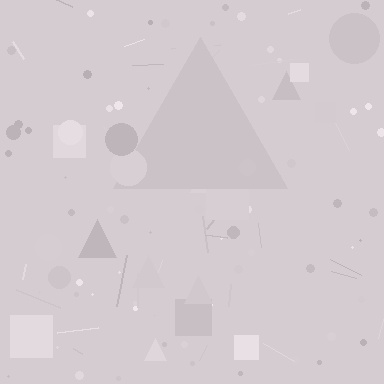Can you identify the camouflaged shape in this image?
The camouflaged shape is a triangle.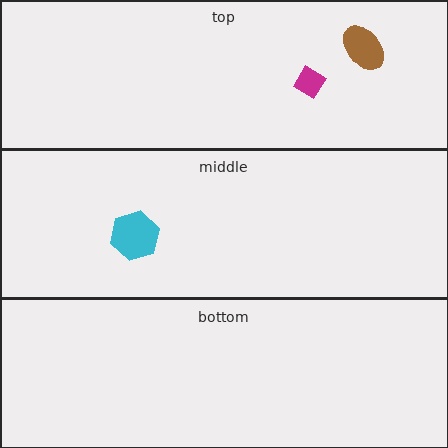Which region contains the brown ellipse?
The top region.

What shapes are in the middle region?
The cyan hexagon.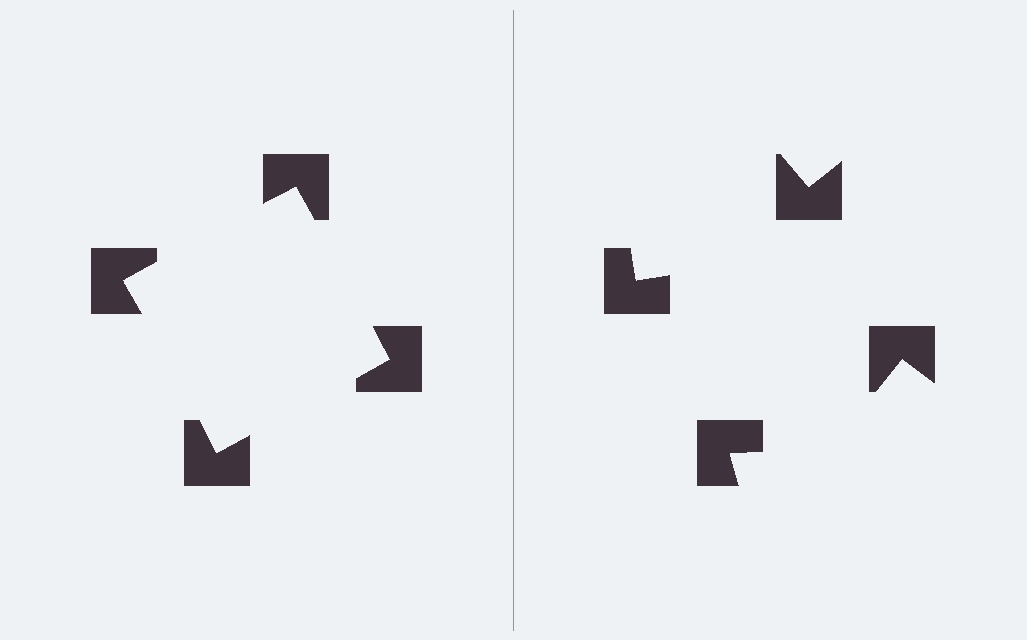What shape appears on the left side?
An illusory square.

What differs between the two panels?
The notched squares are positioned identically on both sides; only the wedge orientations differ. On the left they align to a square; on the right they are misaligned.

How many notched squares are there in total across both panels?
8 — 4 on each side.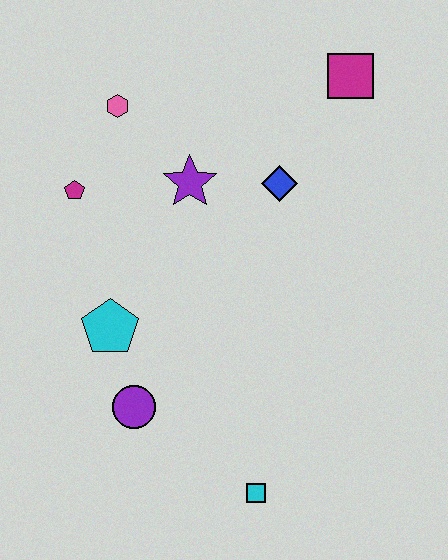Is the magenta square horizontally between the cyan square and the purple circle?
No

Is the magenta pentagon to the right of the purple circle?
No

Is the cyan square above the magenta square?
No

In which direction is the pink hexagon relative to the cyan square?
The pink hexagon is above the cyan square.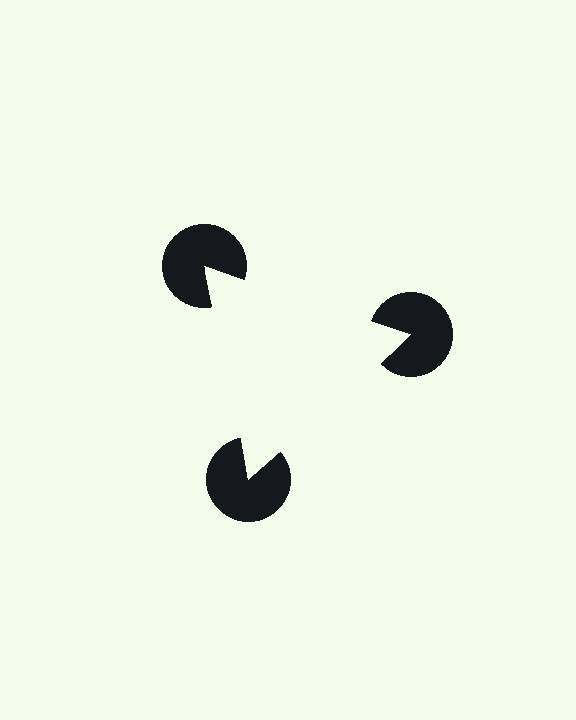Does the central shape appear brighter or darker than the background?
It typically appears slightly brighter than the background, even though no actual brightness change is drawn.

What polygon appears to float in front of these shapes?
An illusory triangle — its edges are inferred from the aligned wedge cuts in the pac-man discs, not physically drawn.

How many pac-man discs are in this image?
There are 3 — one at each vertex of the illusory triangle.